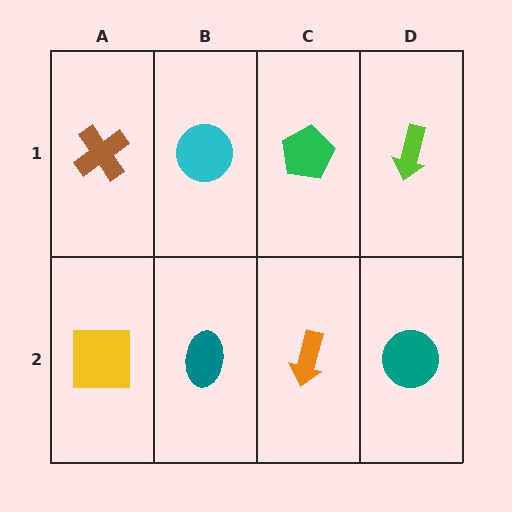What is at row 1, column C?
A green pentagon.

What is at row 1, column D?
A lime arrow.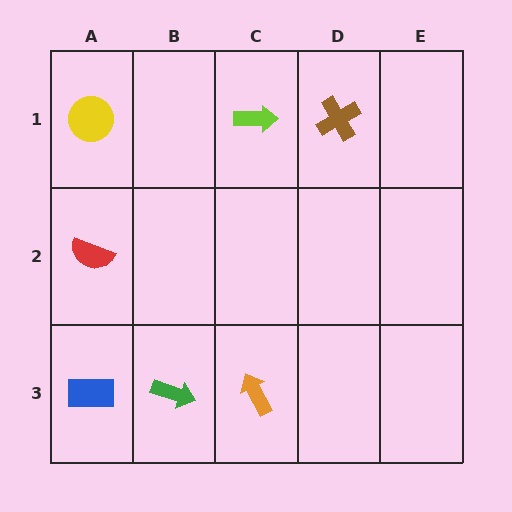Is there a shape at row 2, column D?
No, that cell is empty.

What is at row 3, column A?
A blue rectangle.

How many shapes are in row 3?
3 shapes.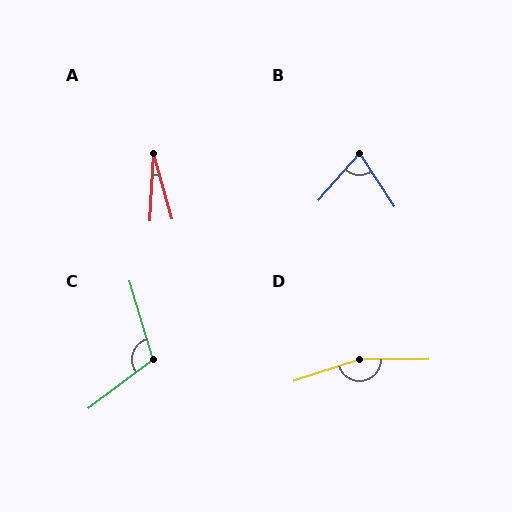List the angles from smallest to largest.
A (19°), B (74°), C (110°), D (162°).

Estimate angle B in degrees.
Approximately 74 degrees.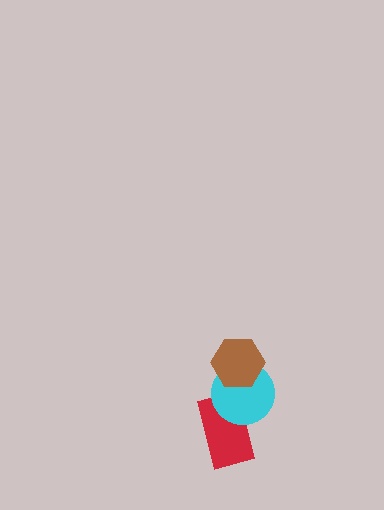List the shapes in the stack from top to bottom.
From top to bottom: the brown hexagon, the cyan circle, the red rectangle.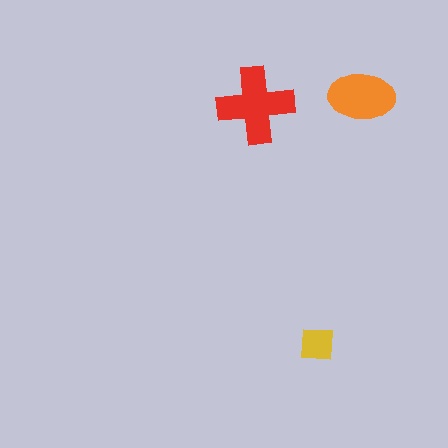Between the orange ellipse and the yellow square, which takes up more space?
The orange ellipse.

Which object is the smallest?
The yellow square.